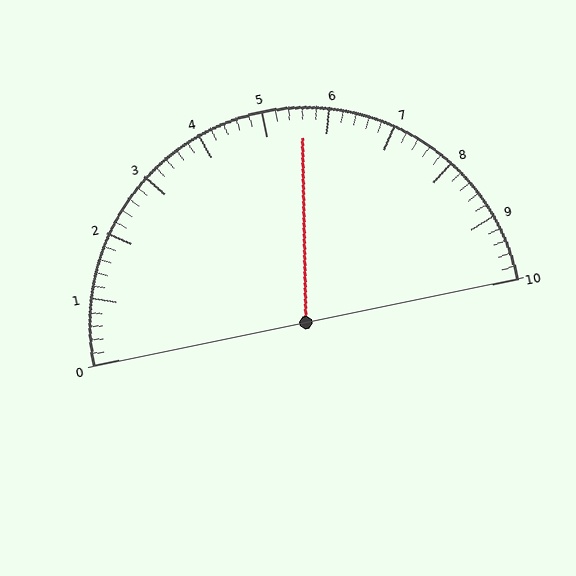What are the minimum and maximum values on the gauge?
The gauge ranges from 0 to 10.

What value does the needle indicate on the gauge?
The needle indicates approximately 5.6.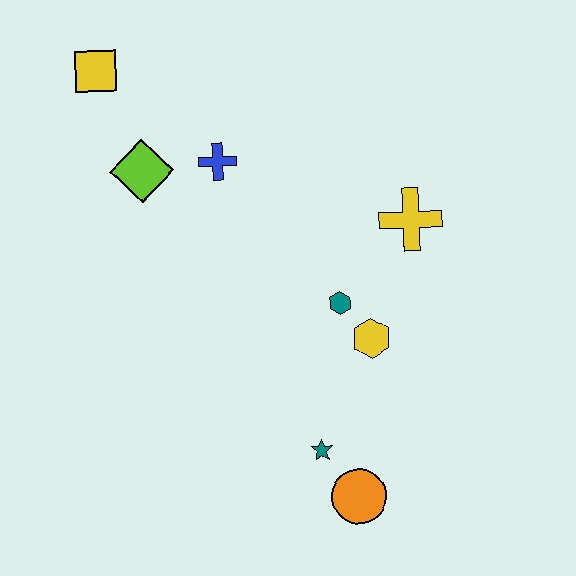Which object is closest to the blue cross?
The lime diamond is closest to the blue cross.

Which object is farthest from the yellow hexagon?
The yellow square is farthest from the yellow hexagon.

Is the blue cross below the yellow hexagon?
No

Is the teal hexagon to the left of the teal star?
No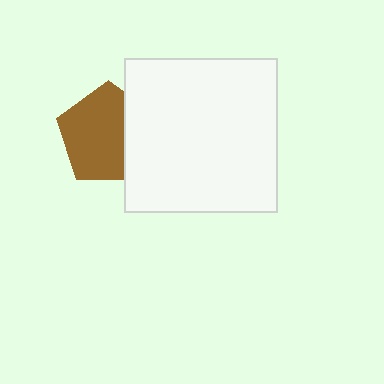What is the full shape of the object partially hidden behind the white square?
The partially hidden object is a brown pentagon.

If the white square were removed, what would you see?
You would see the complete brown pentagon.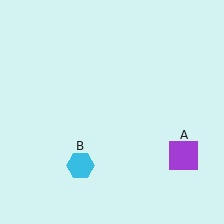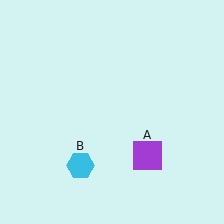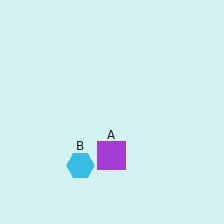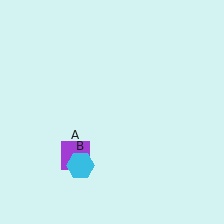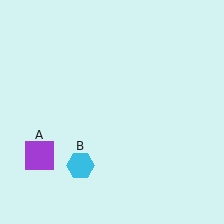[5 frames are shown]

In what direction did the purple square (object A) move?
The purple square (object A) moved left.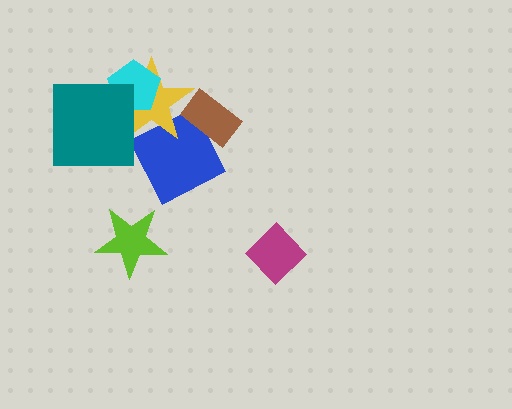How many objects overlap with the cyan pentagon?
2 objects overlap with the cyan pentagon.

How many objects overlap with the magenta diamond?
0 objects overlap with the magenta diamond.